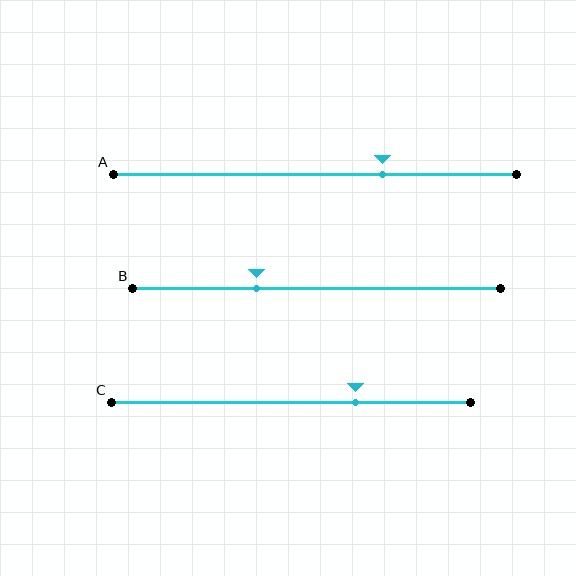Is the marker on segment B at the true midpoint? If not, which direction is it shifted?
No, the marker on segment B is shifted to the left by about 16% of the segment length.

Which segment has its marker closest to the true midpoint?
Segment B has its marker closest to the true midpoint.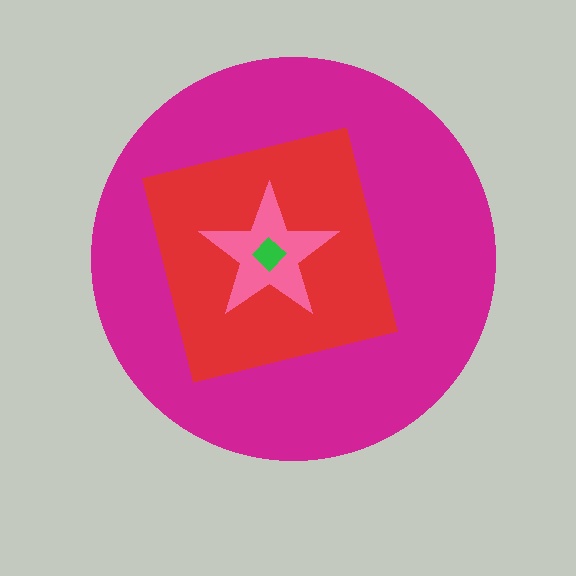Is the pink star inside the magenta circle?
Yes.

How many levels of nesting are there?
4.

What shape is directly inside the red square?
The pink star.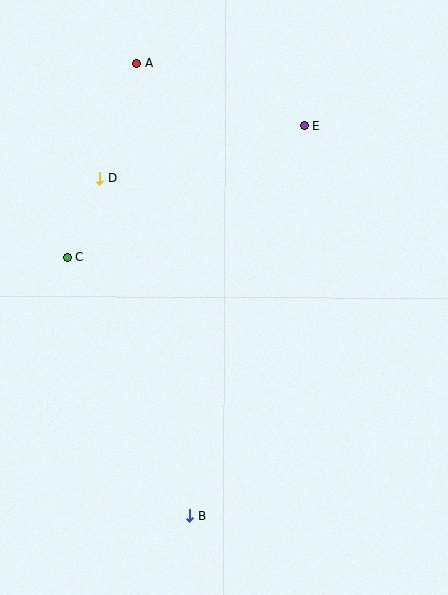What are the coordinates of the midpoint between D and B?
The midpoint between D and B is at (145, 347).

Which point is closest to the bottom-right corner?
Point B is closest to the bottom-right corner.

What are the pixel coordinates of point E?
Point E is at (304, 126).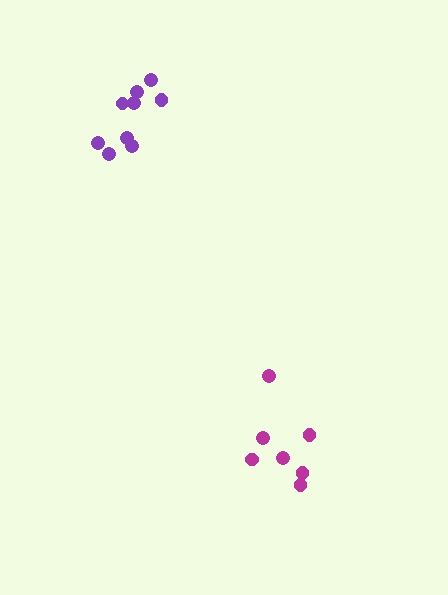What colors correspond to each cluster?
The clusters are colored: magenta, purple.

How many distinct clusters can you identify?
There are 2 distinct clusters.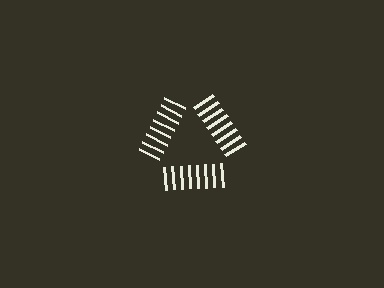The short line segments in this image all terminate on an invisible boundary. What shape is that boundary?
An illusory triangle — the line segments terminate on its edges but no continuous stroke is drawn.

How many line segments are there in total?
24 — 8 along each of the 3 edges.